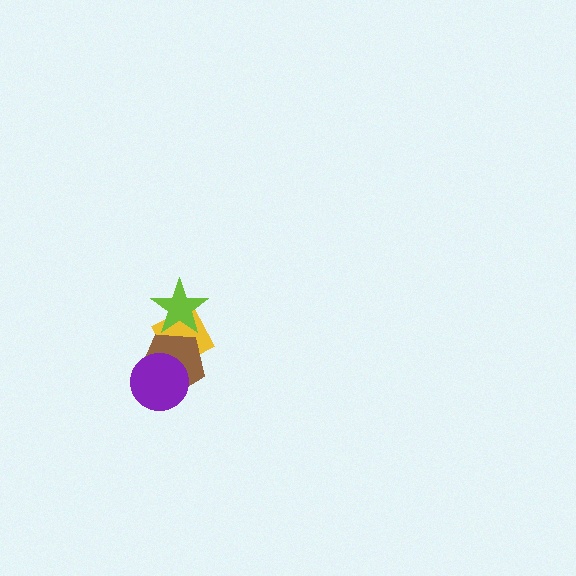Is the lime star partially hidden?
No, no other shape covers it.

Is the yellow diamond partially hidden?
Yes, it is partially covered by another shape.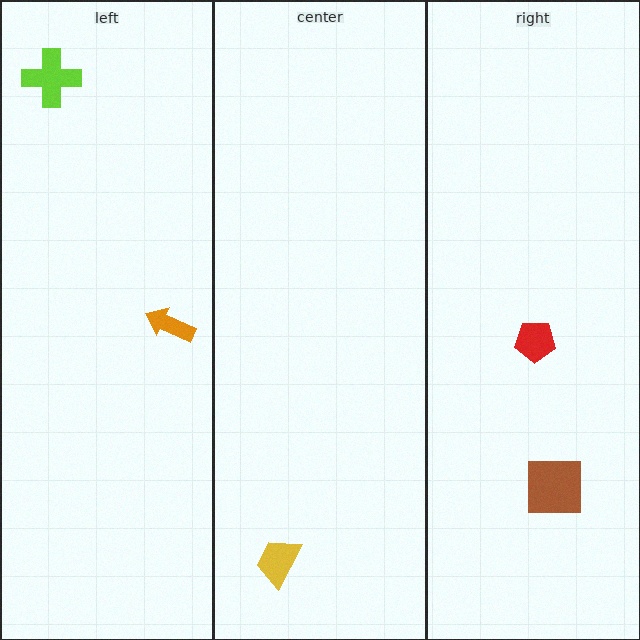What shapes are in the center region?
The yellow trapezoid.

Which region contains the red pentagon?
The right region.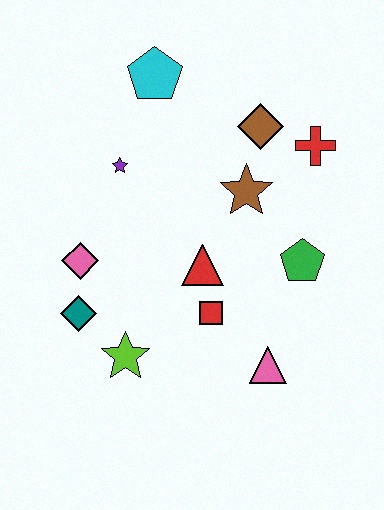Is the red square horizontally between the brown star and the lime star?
Yes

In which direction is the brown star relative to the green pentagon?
The brown star is above the green pentagon.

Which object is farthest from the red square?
The cyan pentagon is farthest from the red square.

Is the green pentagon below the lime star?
No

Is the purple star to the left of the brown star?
Yes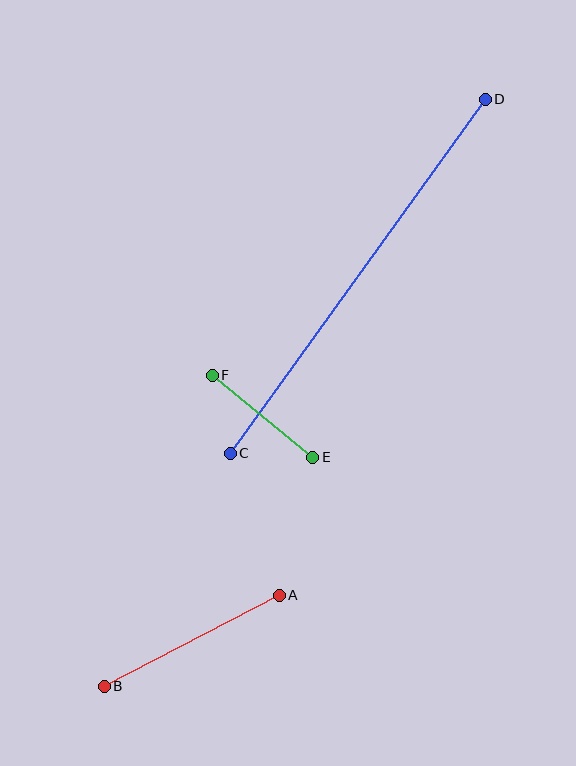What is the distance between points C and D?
The distance is approximately 436 pixels.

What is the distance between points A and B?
The distance is approximately 198 pixels.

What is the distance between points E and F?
The distance is approximately 130 pixels.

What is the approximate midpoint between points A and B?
The midpoint is at approximately (192, 641) pixels.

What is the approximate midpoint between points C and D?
The midpoint is at approximately (358, 276) pixels.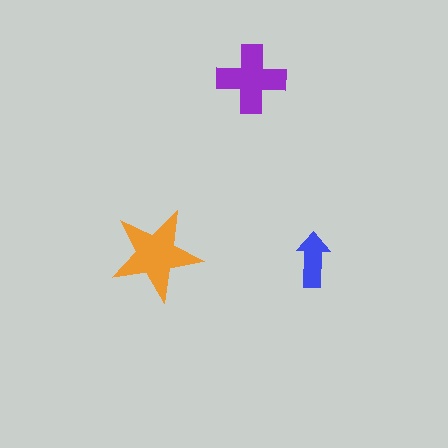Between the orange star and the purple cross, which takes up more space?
The orange star.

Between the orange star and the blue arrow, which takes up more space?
The orange star.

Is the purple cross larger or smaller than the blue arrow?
Larger.